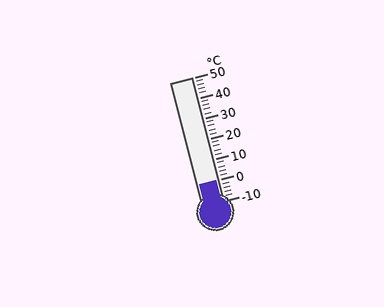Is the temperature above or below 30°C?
The temperature is below 30°C.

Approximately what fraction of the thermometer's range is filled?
The thermometer is filled to approximately 15% of its range.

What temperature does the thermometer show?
The thermometer shows approximately 0°C.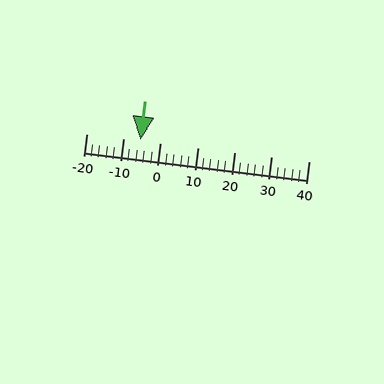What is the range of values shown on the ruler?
The ruler shows values from -20 to 40.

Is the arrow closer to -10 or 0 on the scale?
The arrow is closer to -10.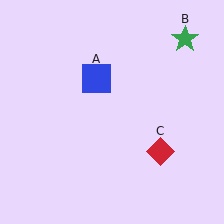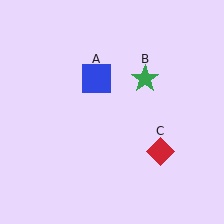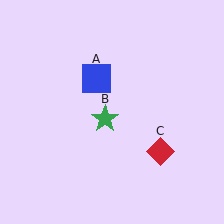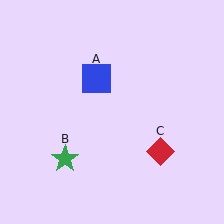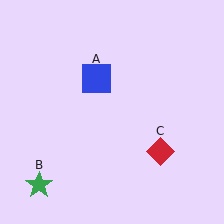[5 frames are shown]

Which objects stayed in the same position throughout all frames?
Blue square (object A) and red diamond (object C) remained stationary.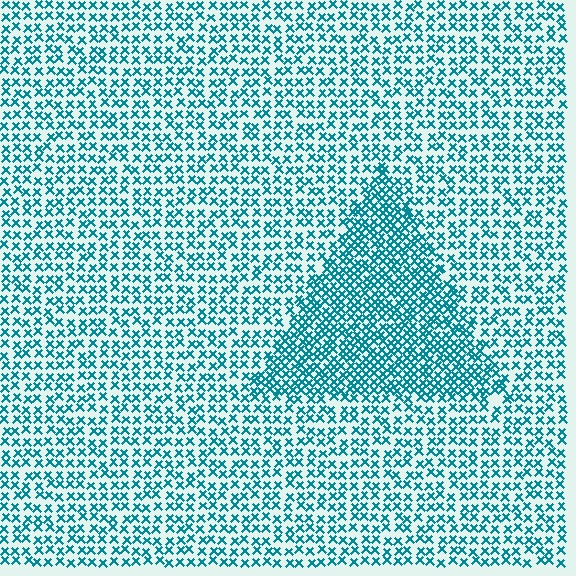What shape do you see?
I see a triangle.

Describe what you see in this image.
The image contains small teal elements arranged at two different densities. A triangle-shaped region is visible where the elements are more densely packed than the surrounding area.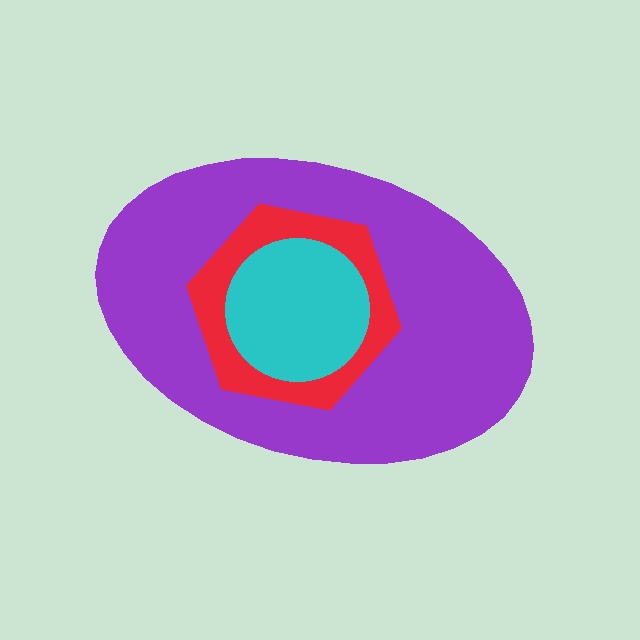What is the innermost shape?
The cyan circle.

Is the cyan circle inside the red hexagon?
Yes.